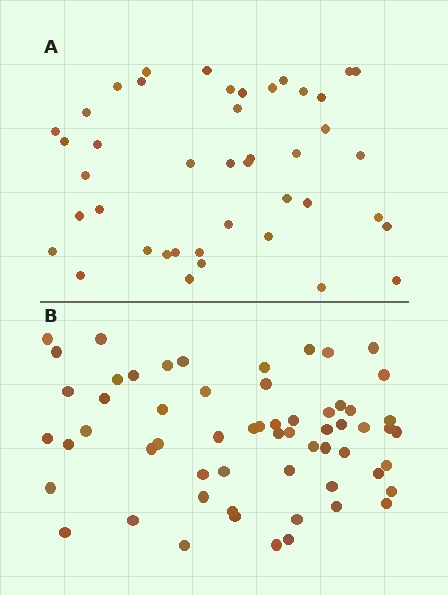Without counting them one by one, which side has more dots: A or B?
Region B (the bottom region) has more dots.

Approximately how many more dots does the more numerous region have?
Region B has approximately 15 more dots than region A.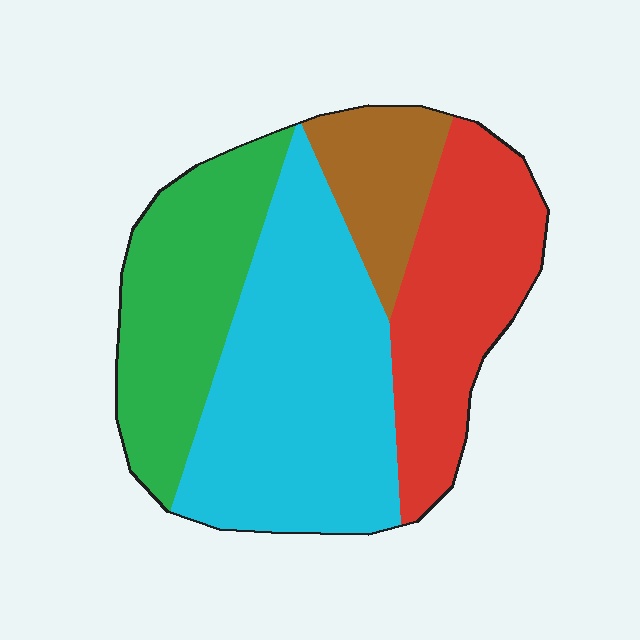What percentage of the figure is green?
Green takes up about one quarter (1/4) of the figure.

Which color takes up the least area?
Brown, at roughly 10%.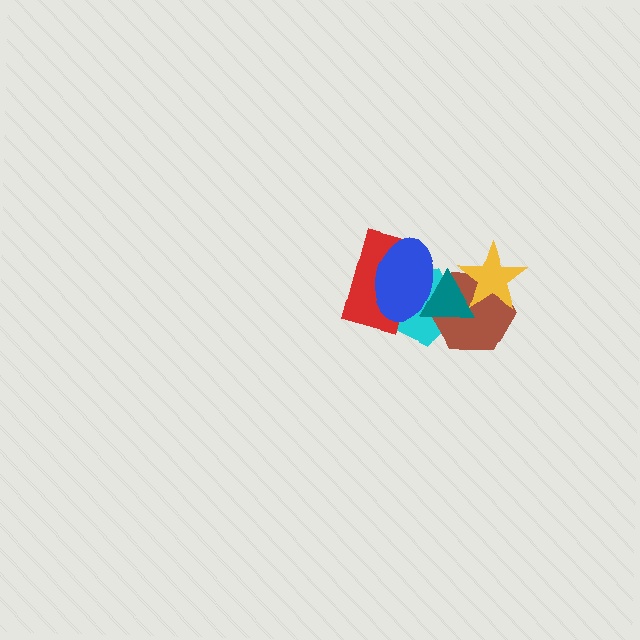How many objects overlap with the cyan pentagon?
4 objects overlap with the cyan pentagon.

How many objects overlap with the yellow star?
2 objects overlap with the yellow star.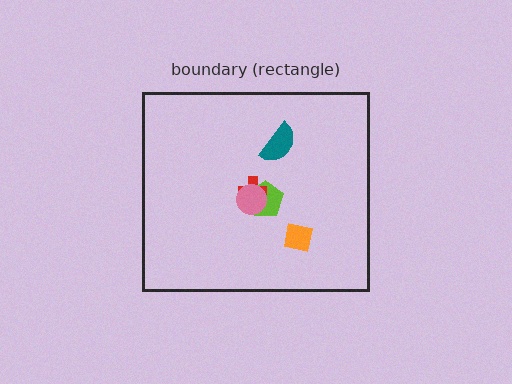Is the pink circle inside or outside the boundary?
Inside.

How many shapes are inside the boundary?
5 inside, 0 outside.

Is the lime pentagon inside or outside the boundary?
Inside.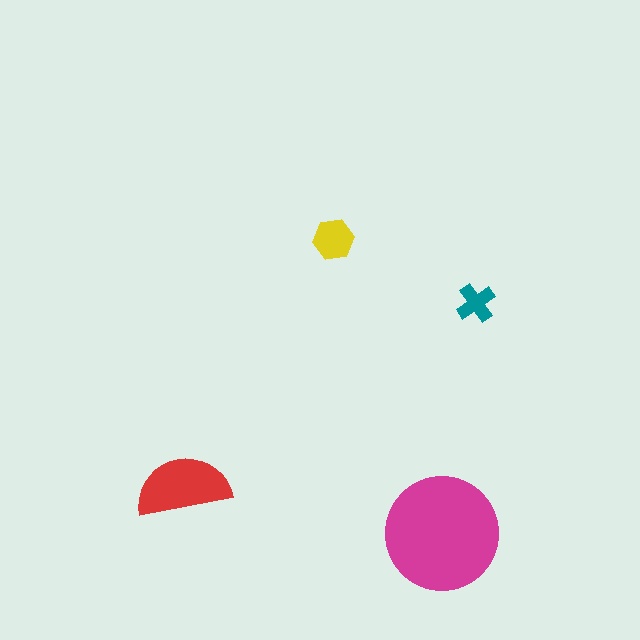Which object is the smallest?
The teal cross.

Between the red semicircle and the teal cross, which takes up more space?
The red semicircle.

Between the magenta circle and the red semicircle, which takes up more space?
The magenta circle.